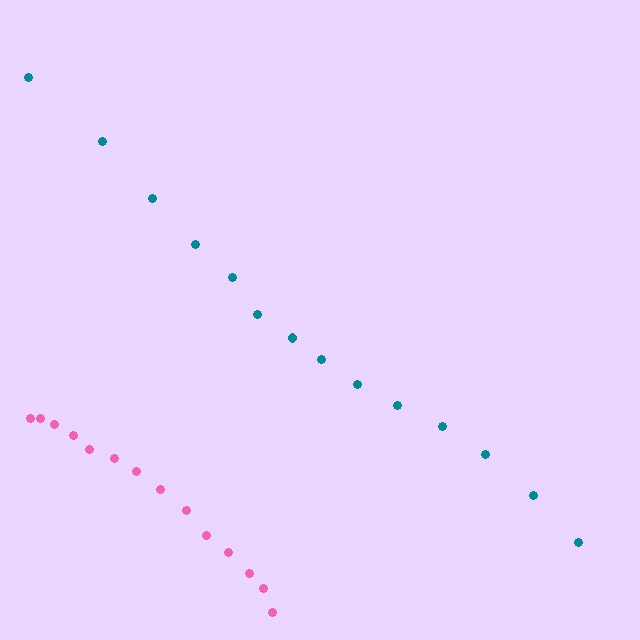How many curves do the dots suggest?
There are 2 distinct paths.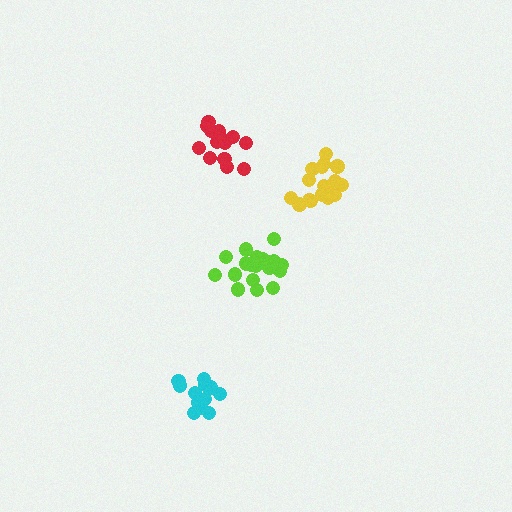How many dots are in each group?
Group 1: 14 dots, Group 2: 13 dots, Group 3: 19 dots, Group 4: 19 dots (65 total).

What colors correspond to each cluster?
The clusters are colored: red, cyan, lime, yellow.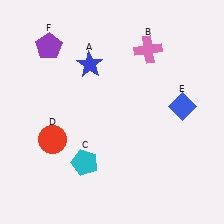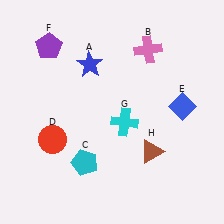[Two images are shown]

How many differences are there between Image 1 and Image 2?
There are 2 differences between the two images.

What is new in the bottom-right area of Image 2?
A brown triangle (H) was added in the bottom-right area of Image 2.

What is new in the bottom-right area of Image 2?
A cyan cross (G) was added in the bottom-right area of Image 2.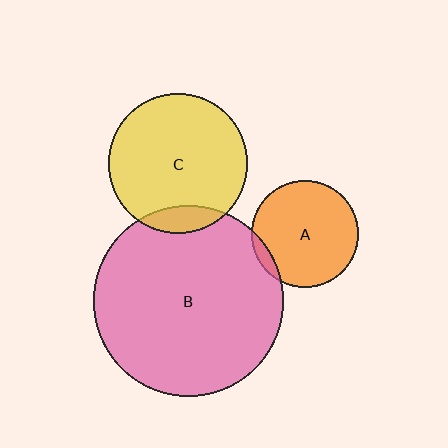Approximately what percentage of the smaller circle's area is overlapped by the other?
Approximately 10%.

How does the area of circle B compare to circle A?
Approximately 3.2 times.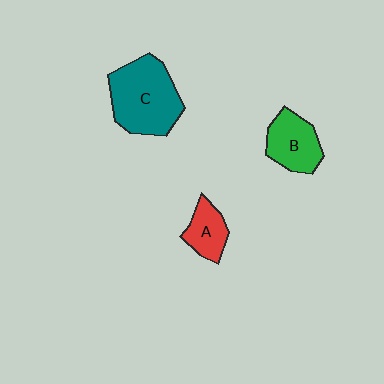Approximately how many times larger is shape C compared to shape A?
Approximately 2.3 times.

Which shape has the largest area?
Shape C (teal).